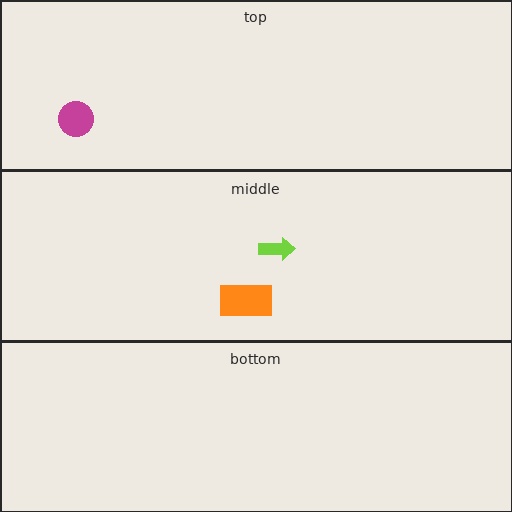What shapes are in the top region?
The magenta circle.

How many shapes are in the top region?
1.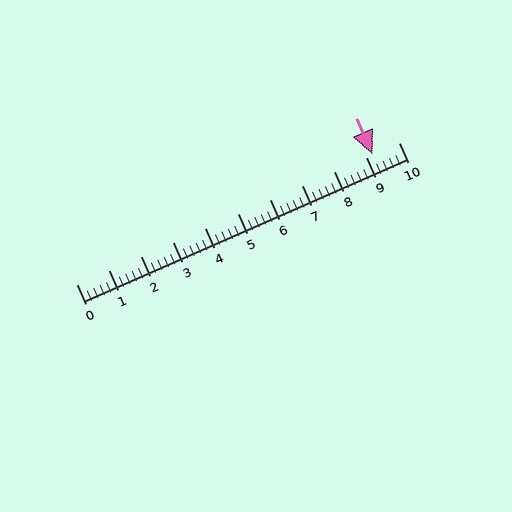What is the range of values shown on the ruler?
The ruler shows values from 0 to 10.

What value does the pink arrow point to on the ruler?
The pink arrow points to approximately 9.2.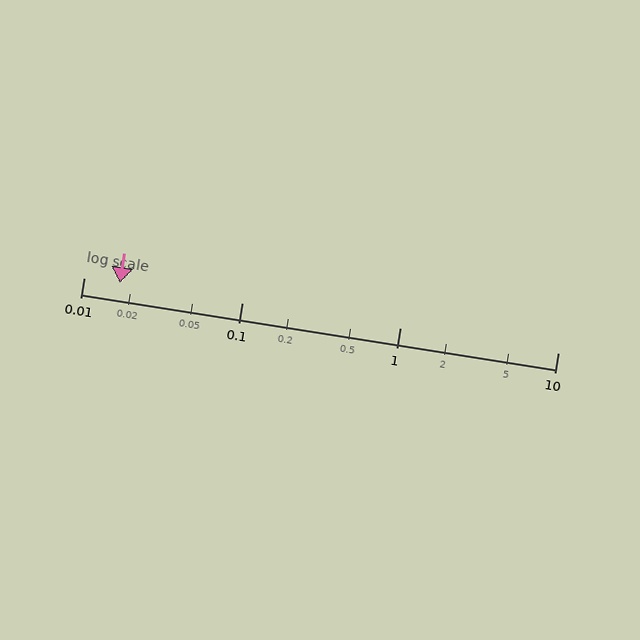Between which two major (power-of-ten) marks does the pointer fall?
The pointer is between 0.01 and 0.1.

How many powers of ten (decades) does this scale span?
The scale spans 3 decades, from 0.01 to 10.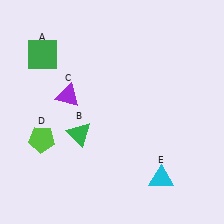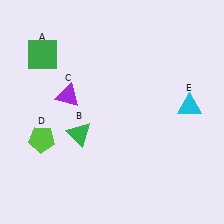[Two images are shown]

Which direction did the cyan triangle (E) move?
The cyan triangle (E) moved up.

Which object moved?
The cyan triangle (E) moved up.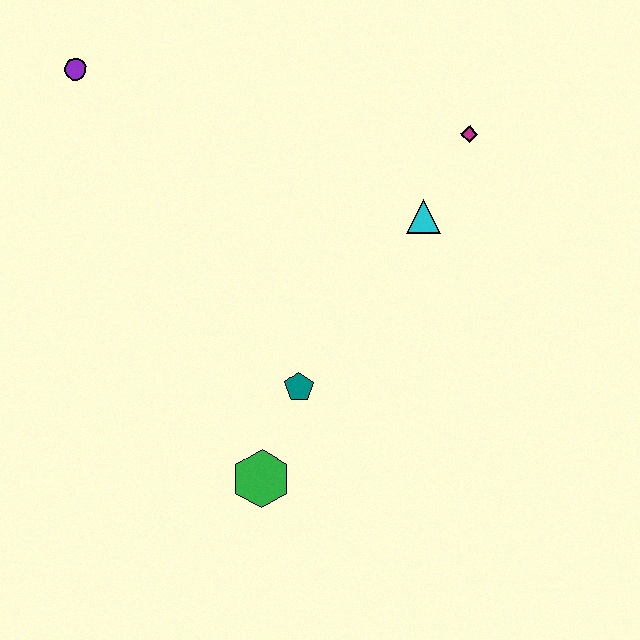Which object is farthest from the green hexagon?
The purple circle is farthest from the green hexagon.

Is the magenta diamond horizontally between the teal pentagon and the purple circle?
No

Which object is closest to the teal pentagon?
The green hexagon is closest to the teal pentagon.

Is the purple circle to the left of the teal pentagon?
Yes